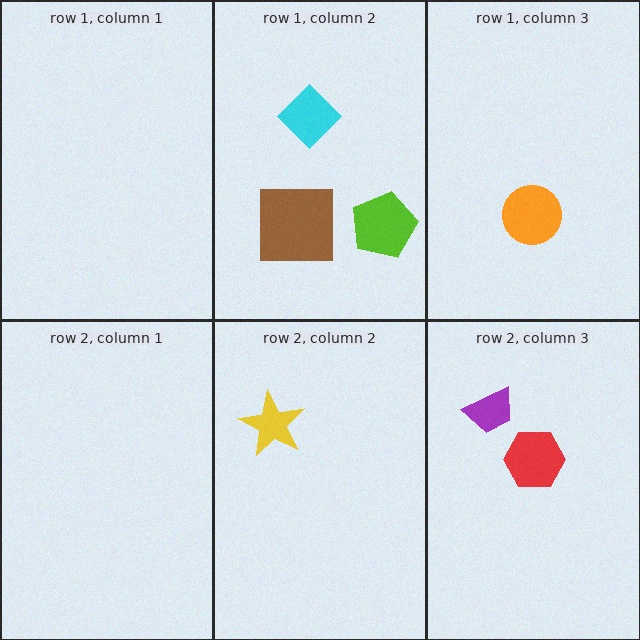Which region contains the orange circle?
The row 1, column 3 region.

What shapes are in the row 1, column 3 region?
The orange circle.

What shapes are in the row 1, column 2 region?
The lime pentagon, the cyan diamond, the brown square.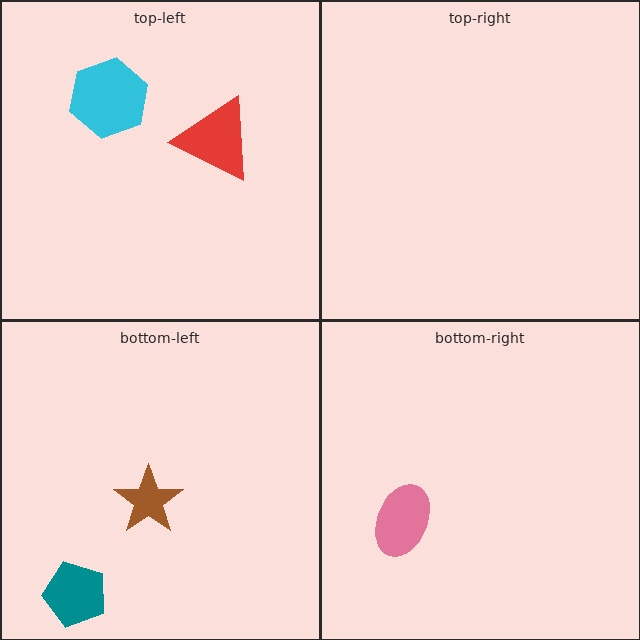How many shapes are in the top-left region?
2.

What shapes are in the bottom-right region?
The pink ellipse.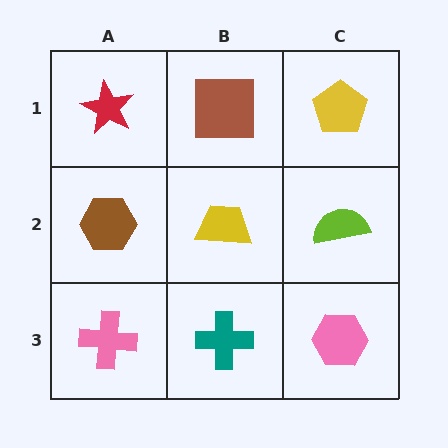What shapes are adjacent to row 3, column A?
A brown hexagon (row 2, column A), a teal cross (row 3, column B).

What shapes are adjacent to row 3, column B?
A yellow trapezoid (row 2, column B), a pink cross (row 3, column A), a pink hexagon (row 3, column C).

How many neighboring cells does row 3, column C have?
2.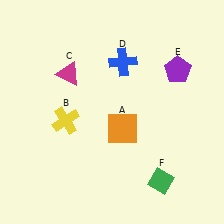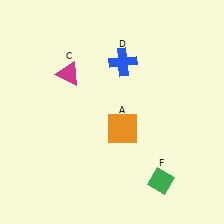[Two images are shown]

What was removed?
The yellow cross (B), the purple pentagon (E) were removed in Image 2.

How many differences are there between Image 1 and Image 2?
There are 2 differences between the two images.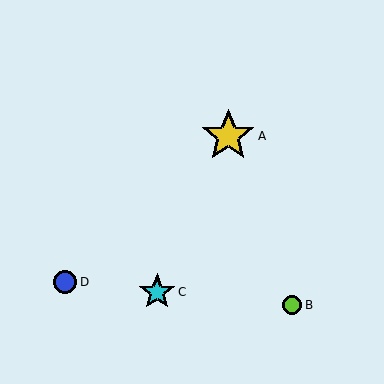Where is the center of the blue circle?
The center of the blue circle is at (65, 282).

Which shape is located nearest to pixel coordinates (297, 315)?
The lime circle (labeled B) at (292, 305) is nearest to that location.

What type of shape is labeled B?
Shape B is a lime circle.